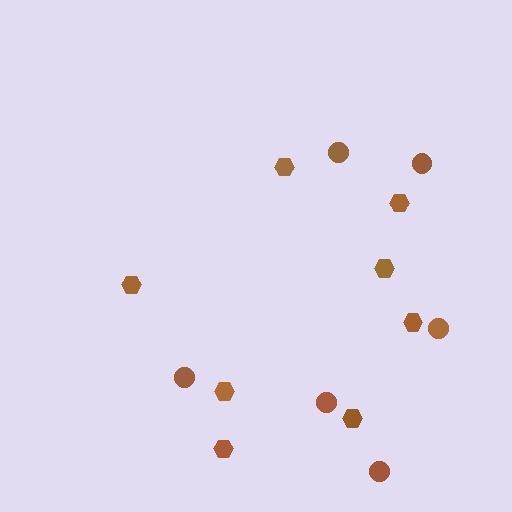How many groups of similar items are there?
There are 2 groups: one group of circles (6) and one group of hexagons (8).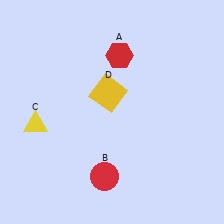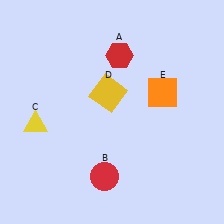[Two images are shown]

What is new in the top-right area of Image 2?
An orange square (E) was added in the top-right area of Image 2.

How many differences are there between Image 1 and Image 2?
There is 1 difference between the two images.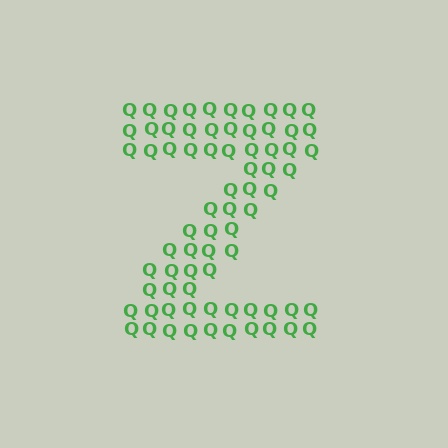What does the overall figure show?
The overall figure shows the letter Z.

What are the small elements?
The small elements are letter Q's.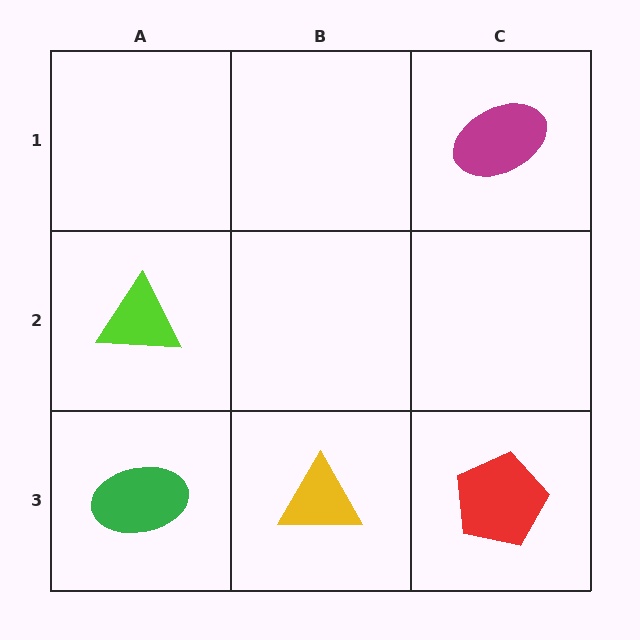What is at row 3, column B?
A yellow triangle.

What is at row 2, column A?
A lime triangle.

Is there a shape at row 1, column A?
No, that cell is empty.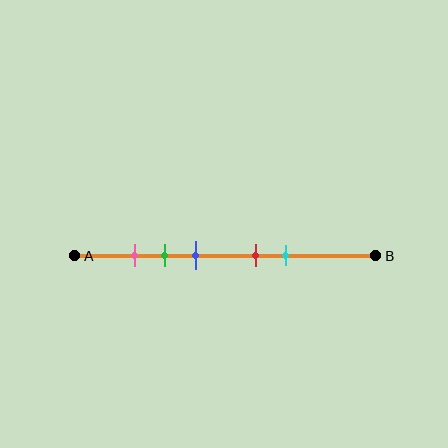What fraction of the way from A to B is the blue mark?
The blue mark is approximately 40% (0.4) of the way from A to B.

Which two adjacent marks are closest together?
The pink and green marks are the closest adjacent pair.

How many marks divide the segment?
There are 5 marks dividing the segment.